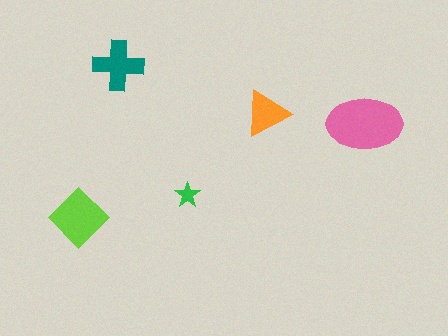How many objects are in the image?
There are 5 objects in the image.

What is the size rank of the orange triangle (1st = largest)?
4th.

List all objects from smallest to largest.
The green star, the orange triangle, the teal cross, the lime diamond, the pink ellipse.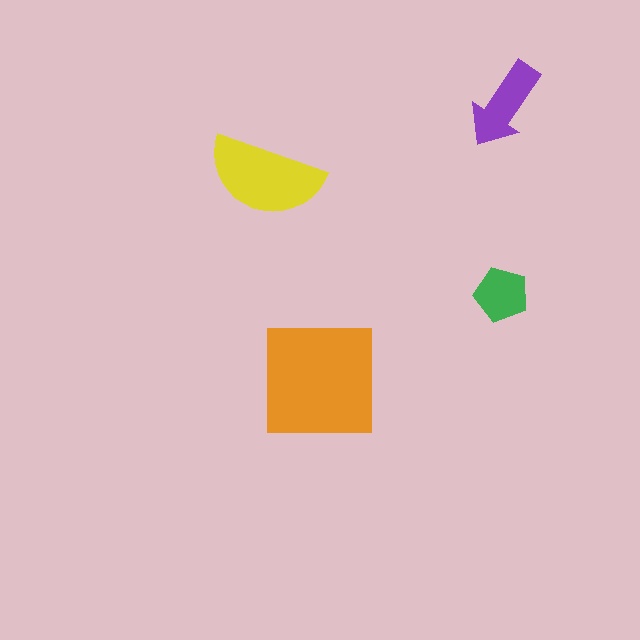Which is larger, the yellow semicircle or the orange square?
The orange square.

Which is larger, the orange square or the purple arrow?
The orange square.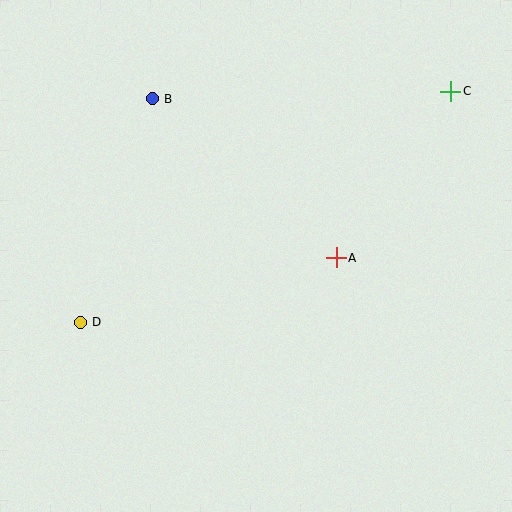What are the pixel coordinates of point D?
Point D is at (80, 322).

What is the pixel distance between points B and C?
The distance between B and C is 298 pixels.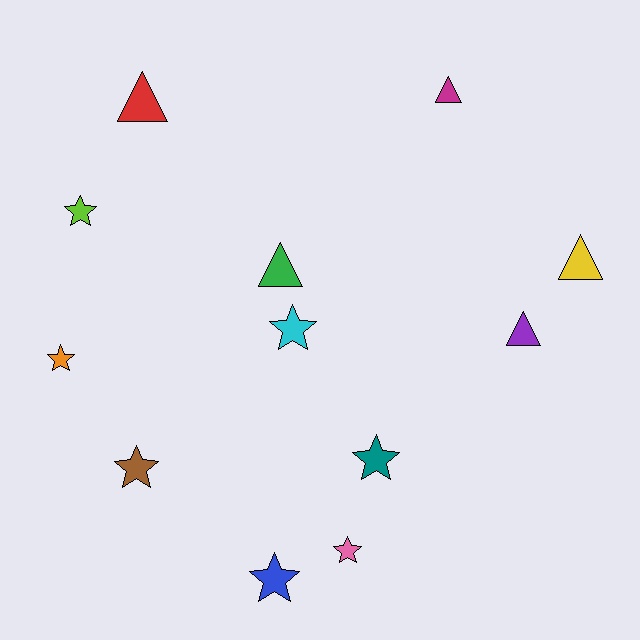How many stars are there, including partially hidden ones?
There are 7 stars.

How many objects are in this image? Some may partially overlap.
There are 12 objects.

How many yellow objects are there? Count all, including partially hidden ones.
There is 1 yellow object.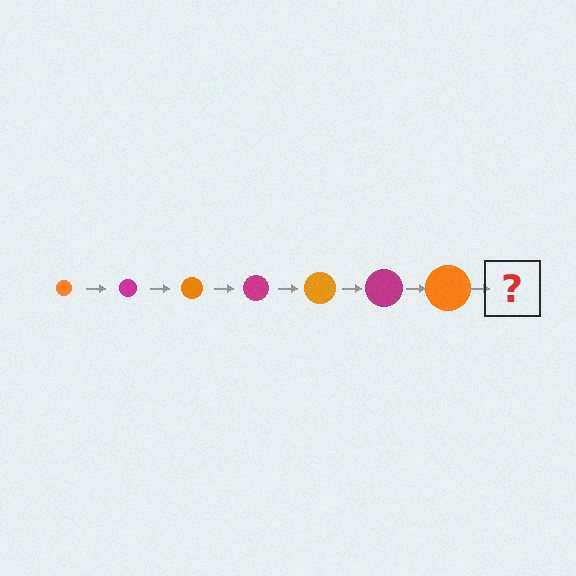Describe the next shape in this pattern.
It should be a magenta circle, larger than the previous one.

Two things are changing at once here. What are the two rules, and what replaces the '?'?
The two rules are that the circle grows larger each step and the color cycles through orange and magenta. The '?' should be a magenta circle, larger than the previous one.